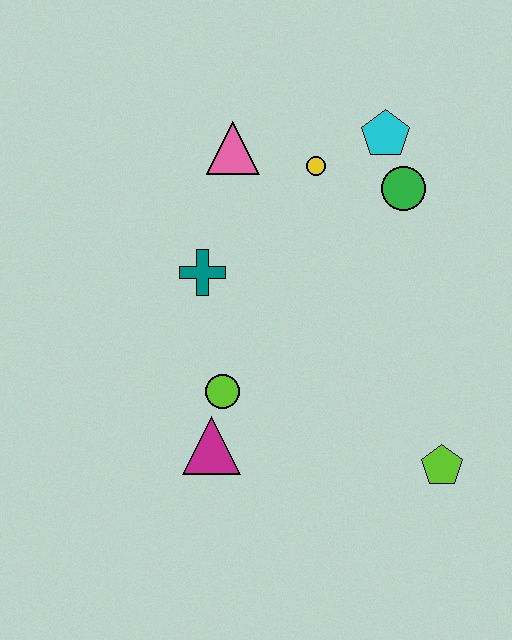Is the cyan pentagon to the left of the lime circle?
No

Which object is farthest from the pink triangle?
The lime pentagon is farthest from the pink triangle.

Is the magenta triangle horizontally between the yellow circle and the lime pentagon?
No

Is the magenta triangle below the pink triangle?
Yes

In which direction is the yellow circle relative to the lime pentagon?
The yellow circle is above the lime pentagon.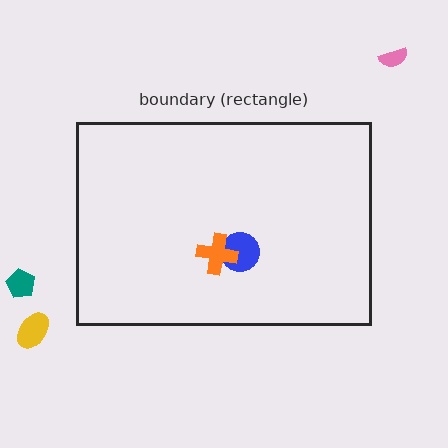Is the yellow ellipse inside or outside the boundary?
Outside.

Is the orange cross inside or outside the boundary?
Inside.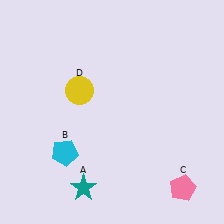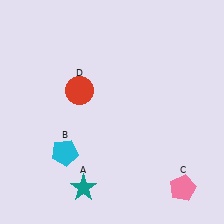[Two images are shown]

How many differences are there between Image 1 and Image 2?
There is 1 difference between the two images.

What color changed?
The circle (D) changed from yellow in Image 1 to red in Image 2.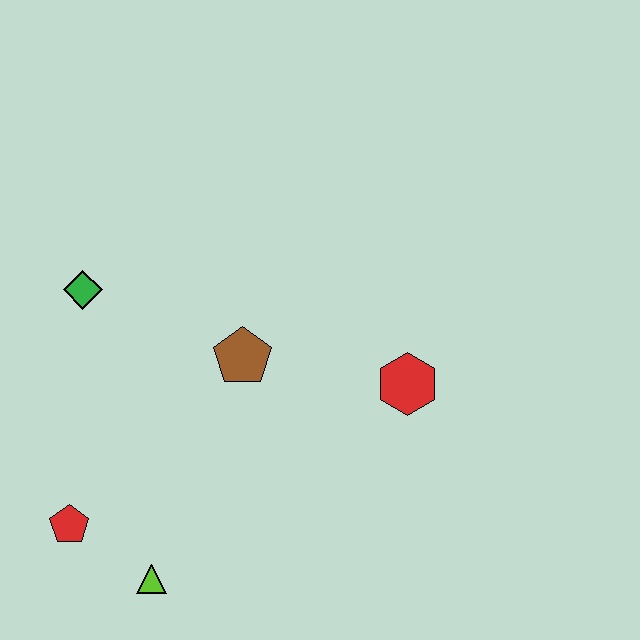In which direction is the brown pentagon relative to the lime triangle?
The brown pentagon is above the lime triangle.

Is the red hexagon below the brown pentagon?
Yes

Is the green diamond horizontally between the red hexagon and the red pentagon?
Yes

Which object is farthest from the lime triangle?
The red hexagon is farthest from the lime triangle.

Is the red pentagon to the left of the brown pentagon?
Yes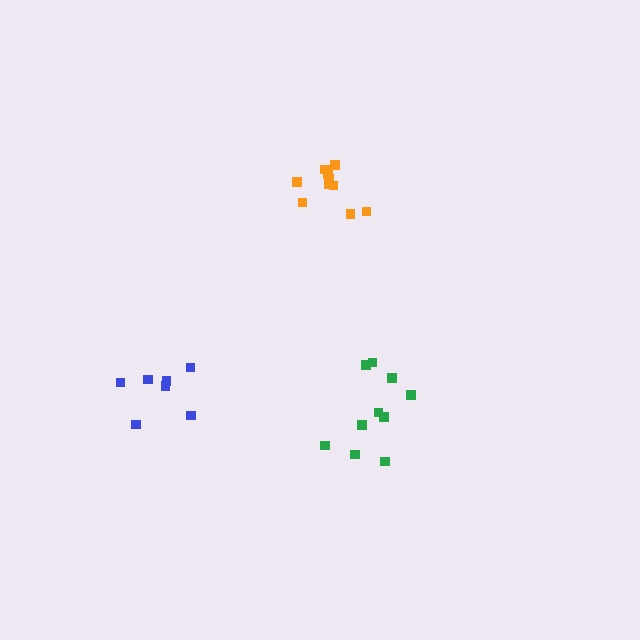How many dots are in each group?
Group 1: 10 dots, Group 2: 10 dots, Group 3: 7 dots (27 total).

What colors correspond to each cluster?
The clusters are colored: green, orange, blue.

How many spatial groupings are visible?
There are 3 spatial groupings.